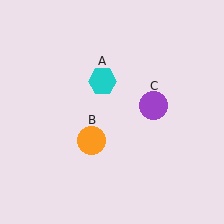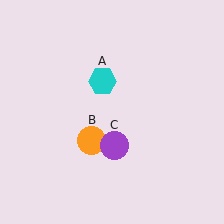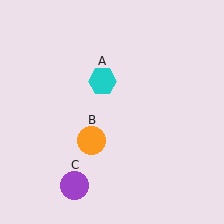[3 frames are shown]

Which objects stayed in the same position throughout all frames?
Cyan hexagon (object A) and orange circle (object B) remained stationary.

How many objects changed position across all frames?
1 object changed position: purple circle (object C).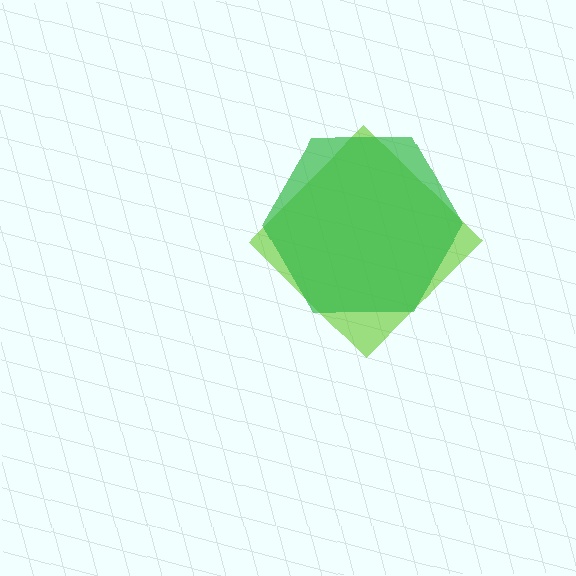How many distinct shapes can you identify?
There are 2 distinct shapes: a lime diamond, a green hexagon.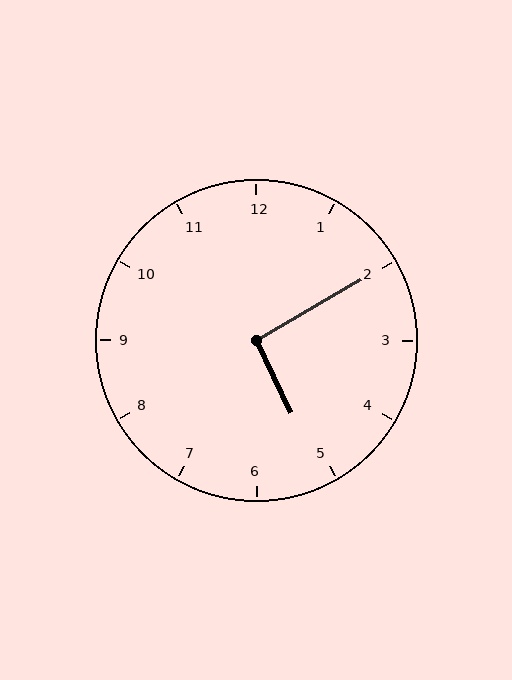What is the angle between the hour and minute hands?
Approximately 95 degrees.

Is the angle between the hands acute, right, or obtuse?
It is right.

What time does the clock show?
5:10.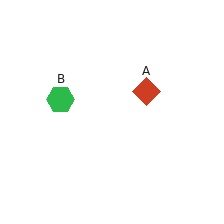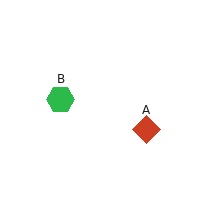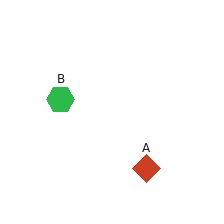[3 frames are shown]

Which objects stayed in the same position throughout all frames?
Green hexagon (object B) remained stationary.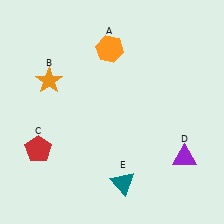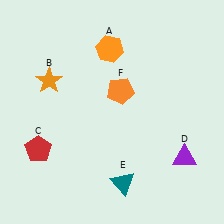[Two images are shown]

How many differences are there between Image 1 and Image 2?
There is 1 difference between the two images.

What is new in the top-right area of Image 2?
An orange pentagon (F) was added in the top-right area of Image 2.